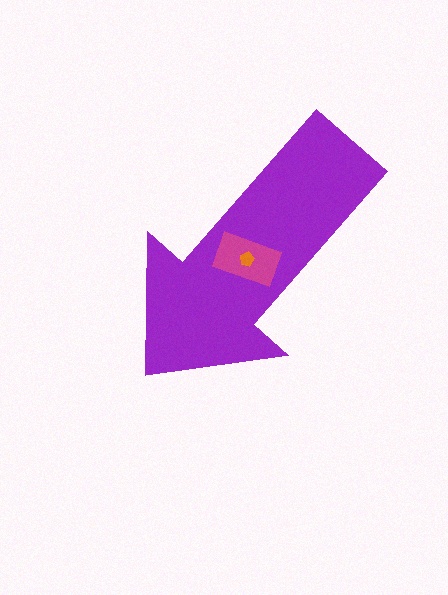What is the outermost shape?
The purple arrow.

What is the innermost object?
The orange pentagon.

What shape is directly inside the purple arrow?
The magenta rectangle.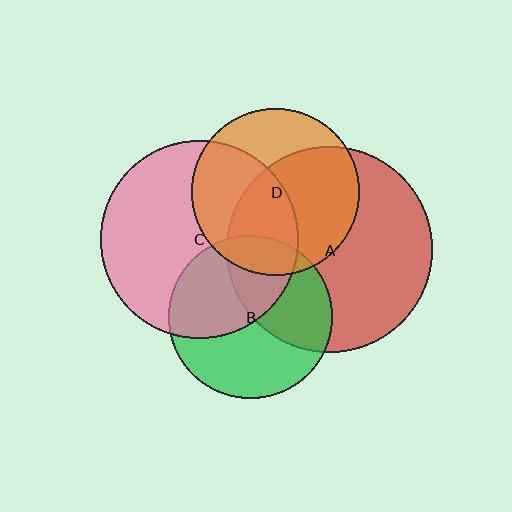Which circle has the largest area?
Circle A (red).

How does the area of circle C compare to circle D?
Approximately 1.4 times.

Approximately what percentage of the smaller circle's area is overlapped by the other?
Approximately 60%.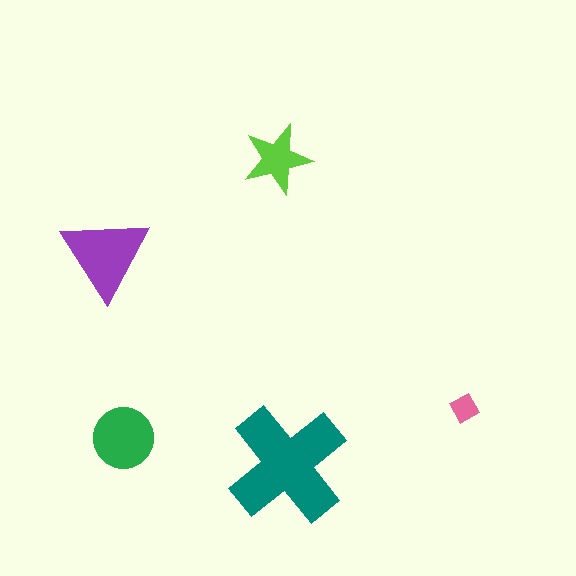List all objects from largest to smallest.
The teal cross, the purple triangle, the green circle, the lime star, the pink diamond.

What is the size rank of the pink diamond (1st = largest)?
5th.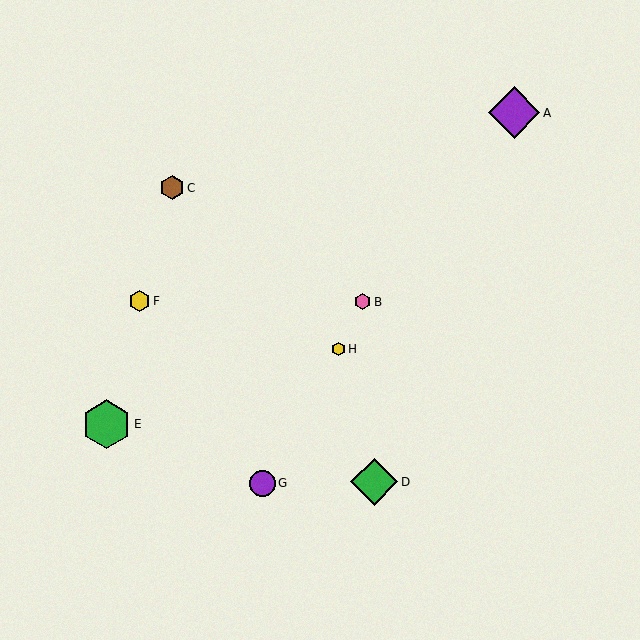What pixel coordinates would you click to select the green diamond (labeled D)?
Click at (374, 482) to select the green diamond D.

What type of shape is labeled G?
Shape G is a purple circle.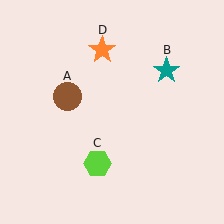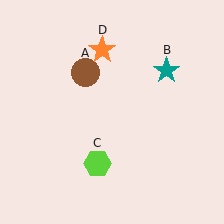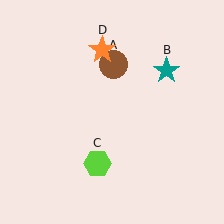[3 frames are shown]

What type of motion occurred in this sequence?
The brown circle (object A) rotated clockwise around the center of the scene.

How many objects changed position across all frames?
1 object changed position: brown circle (object A).